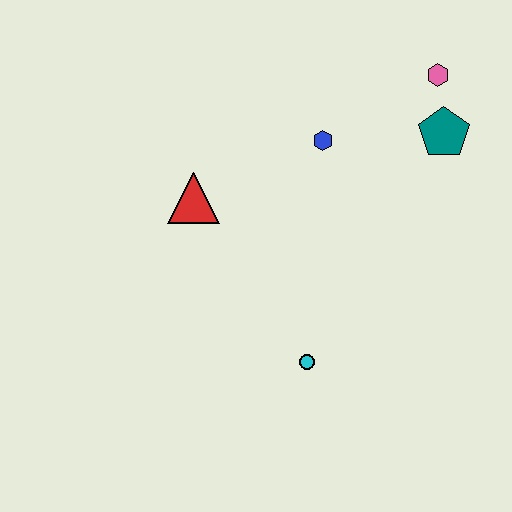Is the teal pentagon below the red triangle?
No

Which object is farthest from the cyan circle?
The pink hexagon is farthest from the cyan circle.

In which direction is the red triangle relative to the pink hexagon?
The red triangle is to the left of the pink hexagon.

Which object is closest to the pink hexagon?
The teal pentagon is closest to the pink hexagon.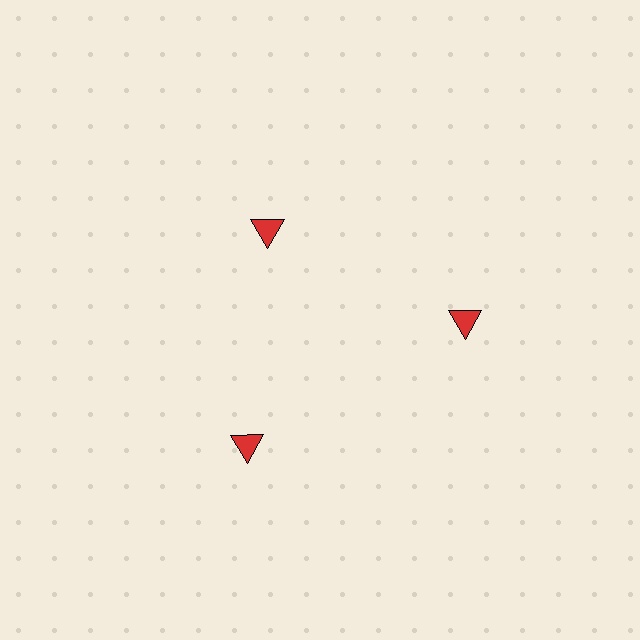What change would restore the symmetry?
The symmetry would be restored by moving it outward, back onto the ring so that all 3 triangles sit at equal angles and equal distance from the center.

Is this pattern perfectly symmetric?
No. The 3 red triangles are arranged in a ring, but one element near the 11 o'clock position is pulled inward toward the center, breaking the 3-fold rotational symmetry.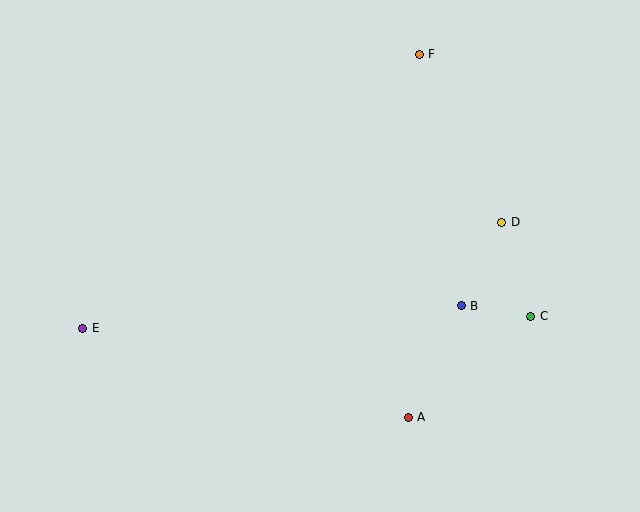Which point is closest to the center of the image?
Point B at (461, 306) is closest to the center.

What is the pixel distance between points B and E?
The distance between B and E is 379 pixels.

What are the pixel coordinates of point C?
Point C is at (531, 316).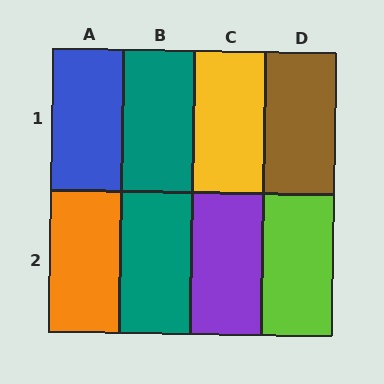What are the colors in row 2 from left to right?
Orange, teal, purple, lime.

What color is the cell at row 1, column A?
Blue.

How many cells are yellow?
1 cell is yellow.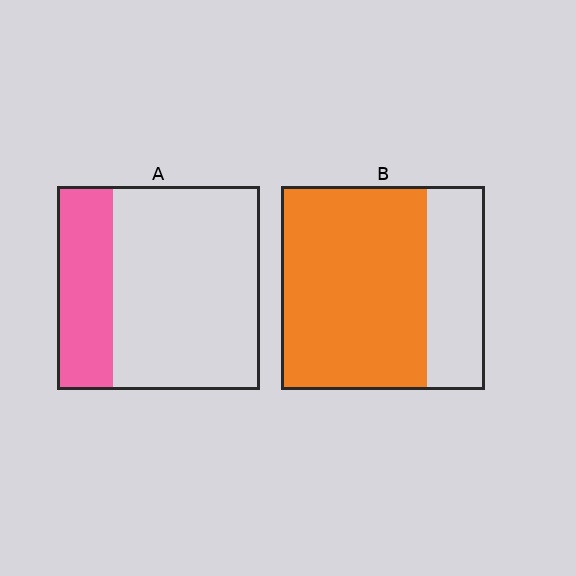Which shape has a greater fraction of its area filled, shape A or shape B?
Shape B.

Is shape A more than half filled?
No.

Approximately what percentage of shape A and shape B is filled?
A is approximately 30% and B is approximately 70%.